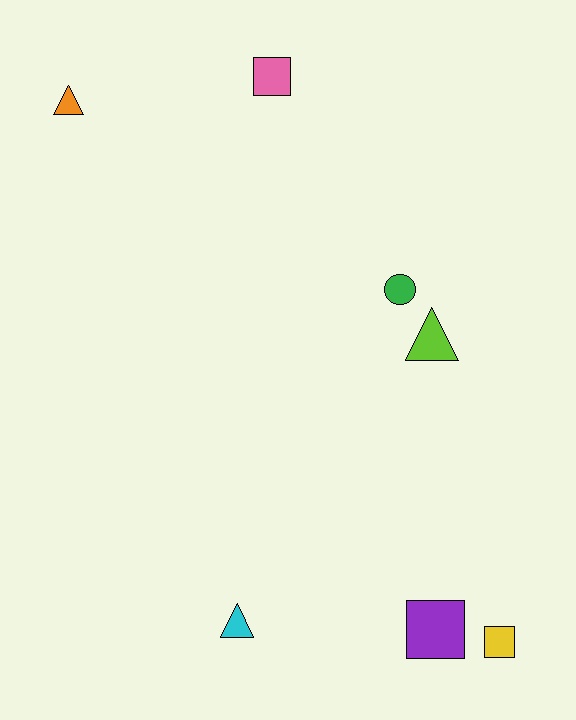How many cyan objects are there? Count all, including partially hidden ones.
There is 1 cyan object.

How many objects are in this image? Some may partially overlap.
There are 7 objects.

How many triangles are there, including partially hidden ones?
There are 3 triangles.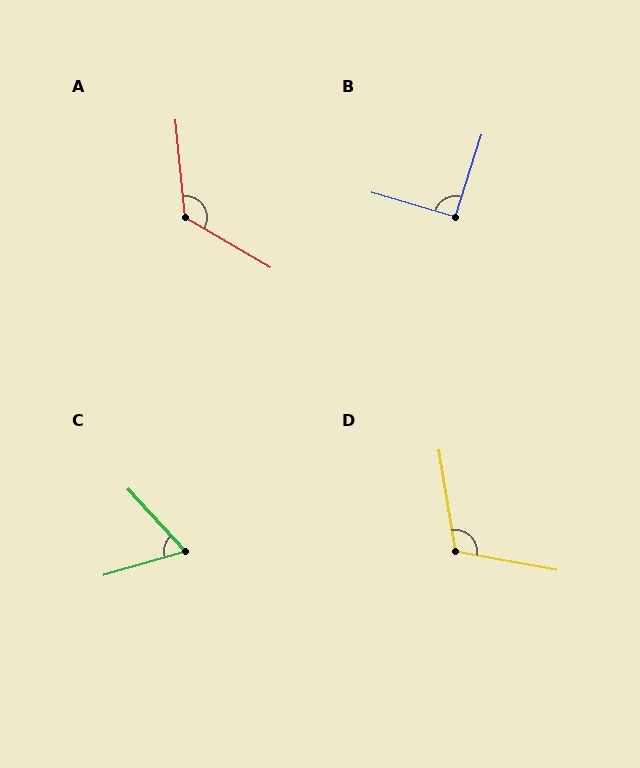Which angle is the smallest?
C, at approximately 63 degrees.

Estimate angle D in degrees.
Approximately 110 degrees.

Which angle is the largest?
A, at approximately 126 degrees.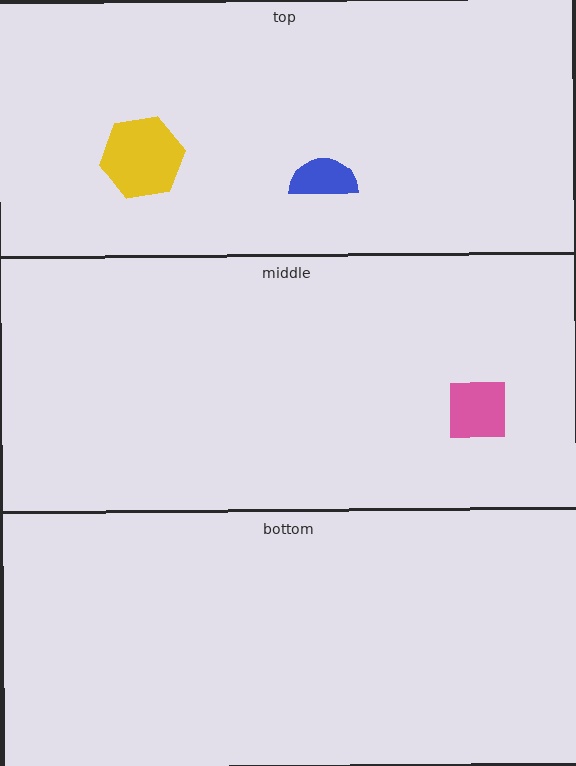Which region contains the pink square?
The middle region.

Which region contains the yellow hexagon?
The top region.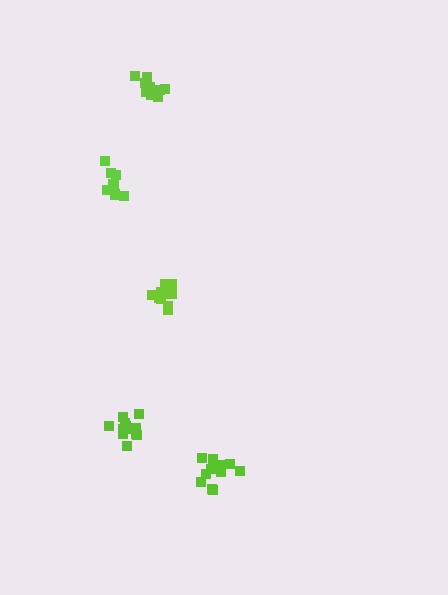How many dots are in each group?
Group 1: 13 dots, Group 2: 10 dots, Group 3: 8 dots, Group 4: 11 dots, Group 5: 11 dots (53 total).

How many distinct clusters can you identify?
There are 5 distinct clusters.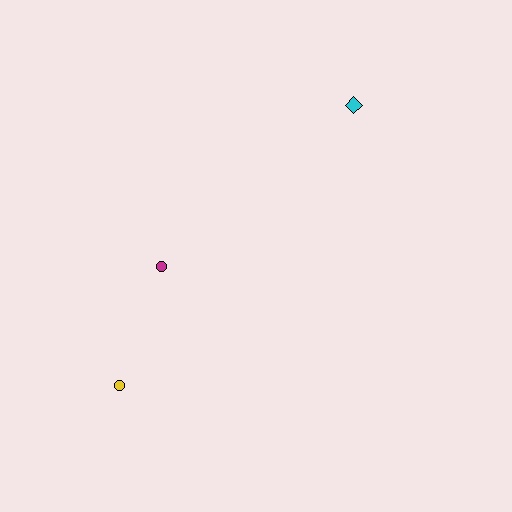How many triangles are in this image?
There are no triangles.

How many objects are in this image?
There are 3 objects.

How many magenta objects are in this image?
There is 1 magenta object.